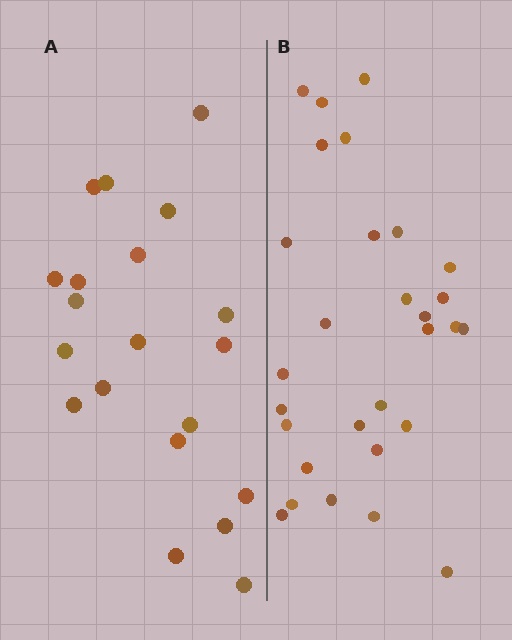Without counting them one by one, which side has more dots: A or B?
Region B (the right region) has more dots.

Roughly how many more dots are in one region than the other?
Region B has roughly 8 or so more dots than region A.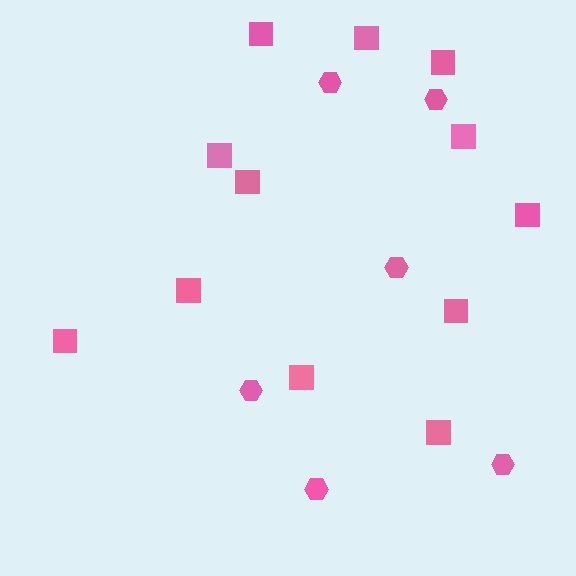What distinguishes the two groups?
There are 2 groups: one group of hexagons (6) and one group of squares (12).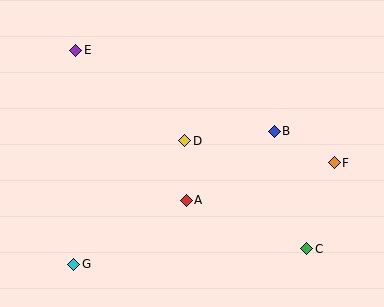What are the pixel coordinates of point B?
Point B is at (274, 131).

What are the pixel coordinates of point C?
Point C is at (307, 249).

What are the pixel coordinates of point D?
Point D is at (185, 141).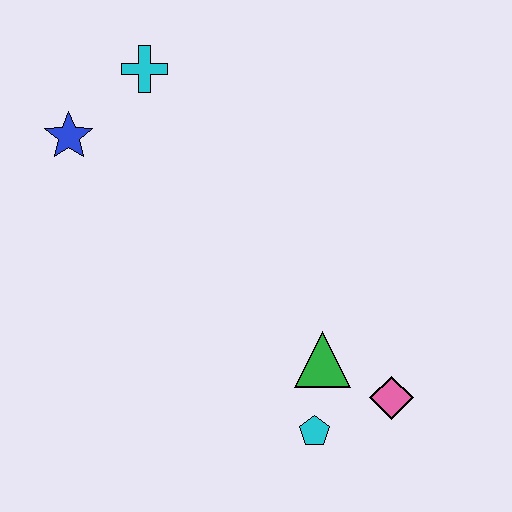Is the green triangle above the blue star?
No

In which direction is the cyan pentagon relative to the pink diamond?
The cyan pentagon is to the left of the pink diamond.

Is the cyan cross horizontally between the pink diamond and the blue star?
Yes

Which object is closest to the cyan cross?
The blue star is closest to the cyan cross.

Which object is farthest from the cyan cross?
The pink diamond is farthest from the cyan cross.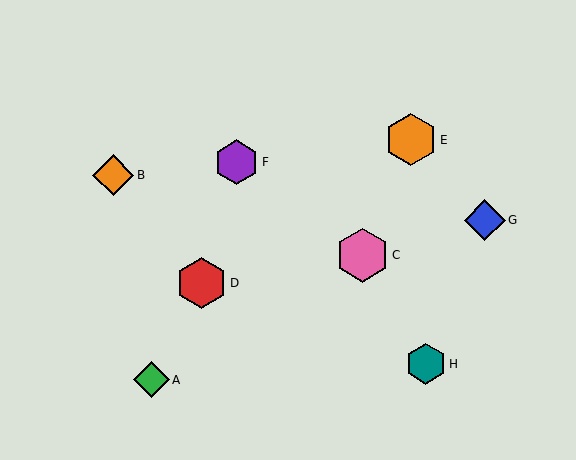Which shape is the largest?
The pink hexagon (labeled C) is the largest.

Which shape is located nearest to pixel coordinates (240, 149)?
The purple hexagon (labeled F) at (237, 162) is nearest to that location.